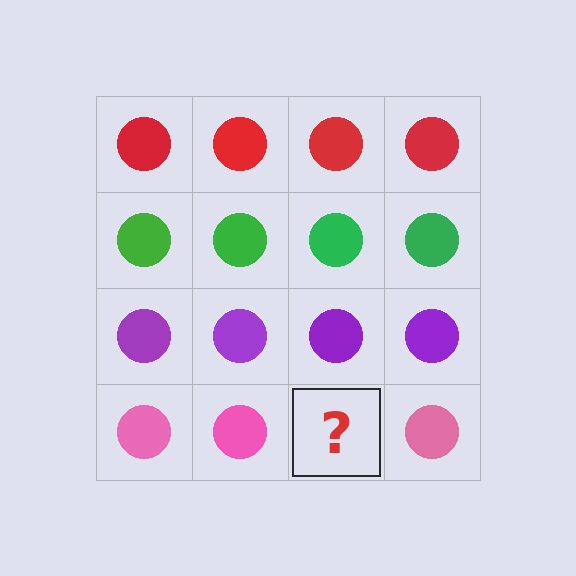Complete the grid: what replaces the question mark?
The question mark should be replaced with a pink circle.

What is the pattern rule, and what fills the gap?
The rule is that each row has a consistent color. The gap should be filled with a pink circle.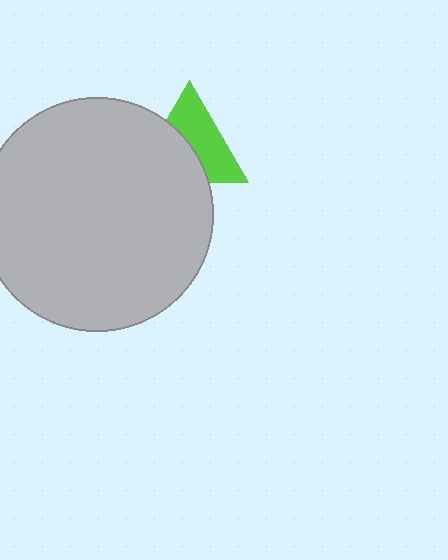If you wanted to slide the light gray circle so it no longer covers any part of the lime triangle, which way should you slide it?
Slide it toward the lower-left — that is the most direct way to separate the two shapes.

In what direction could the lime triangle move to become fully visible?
The lime triangle could move toward the upper-right. That would shift it out from behind the light gray circle entirely.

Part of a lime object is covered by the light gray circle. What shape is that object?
It is a triangle.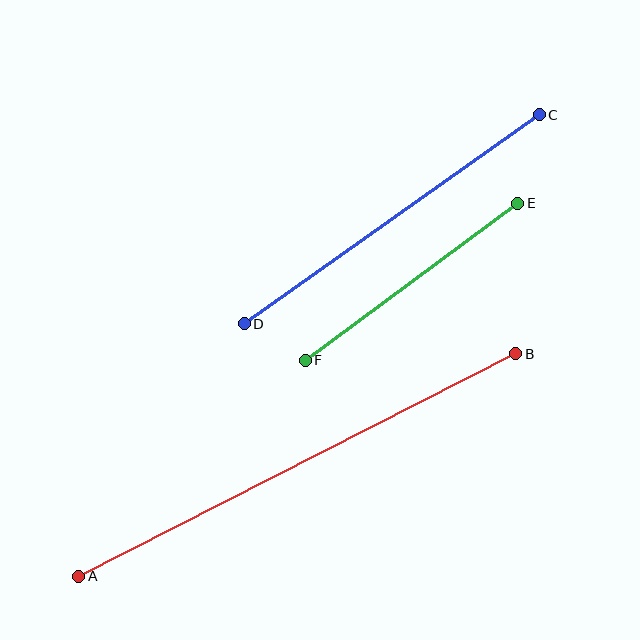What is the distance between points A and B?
The distance is approximately 491 pixels.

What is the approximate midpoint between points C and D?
The midpoint is at approximately (392, 219) pixels.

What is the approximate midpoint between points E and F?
The midpoint is at approximately (411, 282) pixels.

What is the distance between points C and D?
The distance is approximately 362 pixels.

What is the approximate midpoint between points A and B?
The midpoint is at approximately (297, 465) pixels.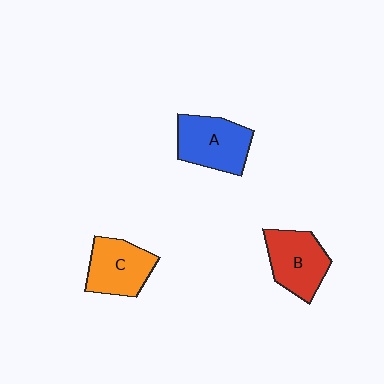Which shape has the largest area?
Shape A (blue).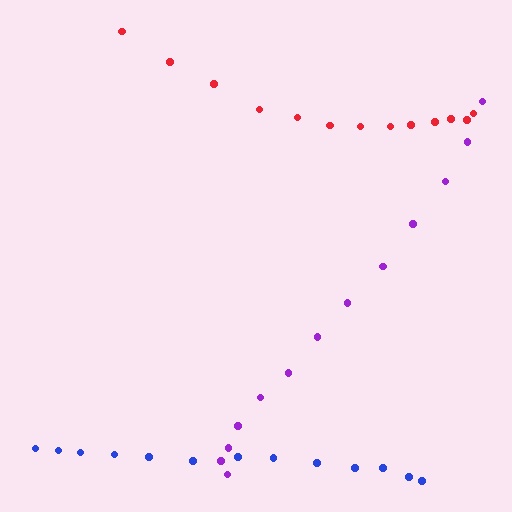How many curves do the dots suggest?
There are 3 distinct paths.